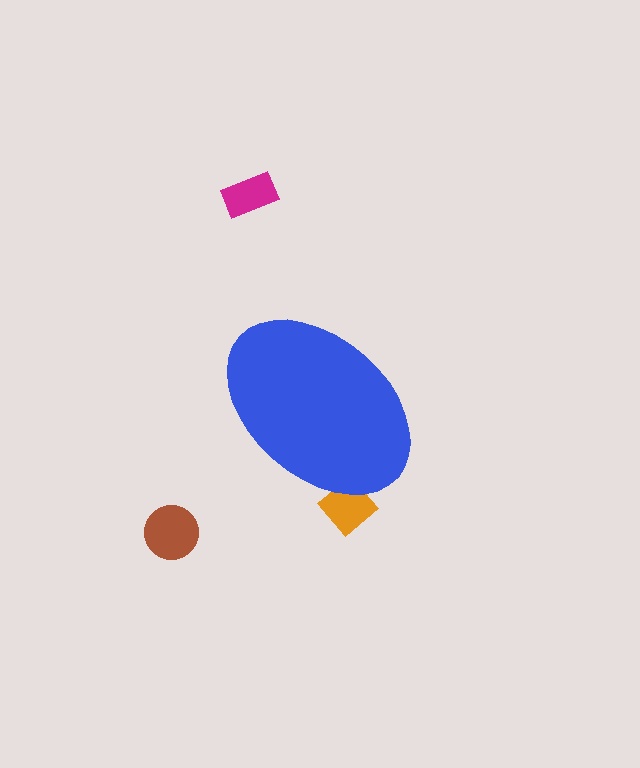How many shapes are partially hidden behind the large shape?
1 shape is partially hidden.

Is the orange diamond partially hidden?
Yes, the orange diamond is partially hidden behind the blue ellipse.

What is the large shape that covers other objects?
A blue ellipse.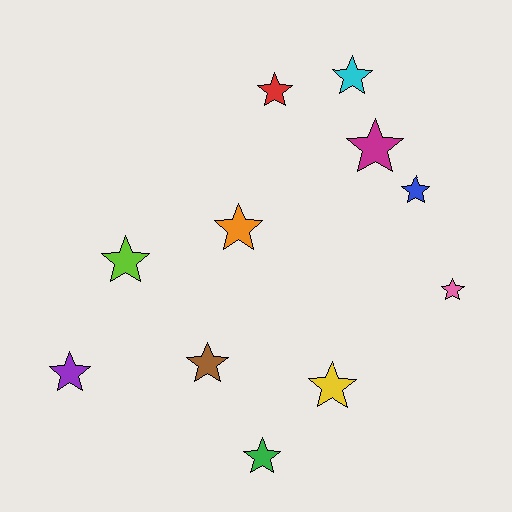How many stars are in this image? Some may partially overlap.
There are 11 stars.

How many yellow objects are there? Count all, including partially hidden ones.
There is 1 yellow object.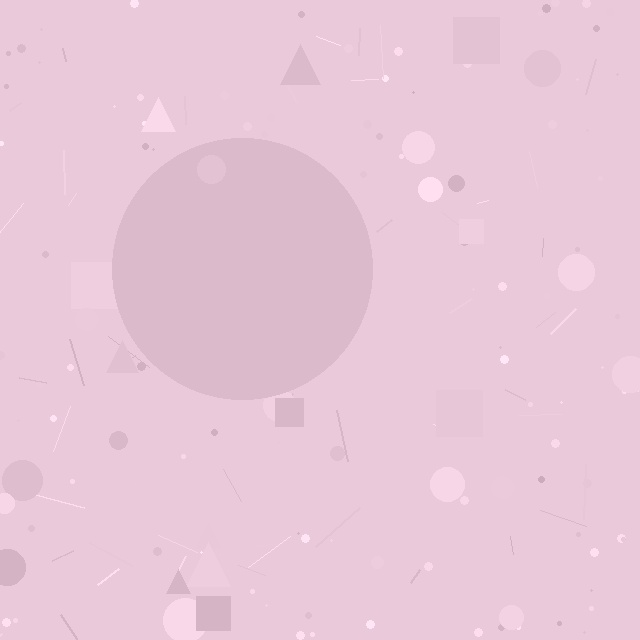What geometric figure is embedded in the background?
A circle is embedded in the background.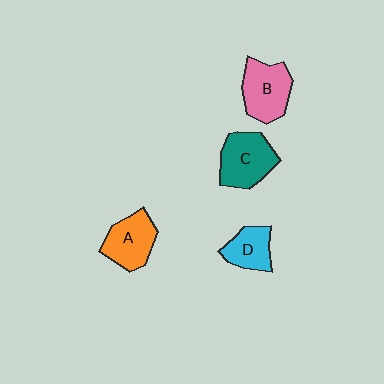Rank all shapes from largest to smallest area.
From largest to smallest: C (teal), B (pink), A (orange), D (cyan).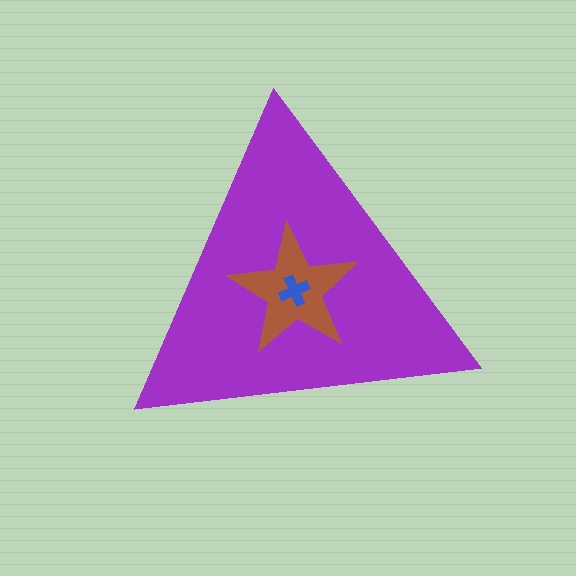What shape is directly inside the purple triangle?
The brown star.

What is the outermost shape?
The purple triangle.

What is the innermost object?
The blue cross.